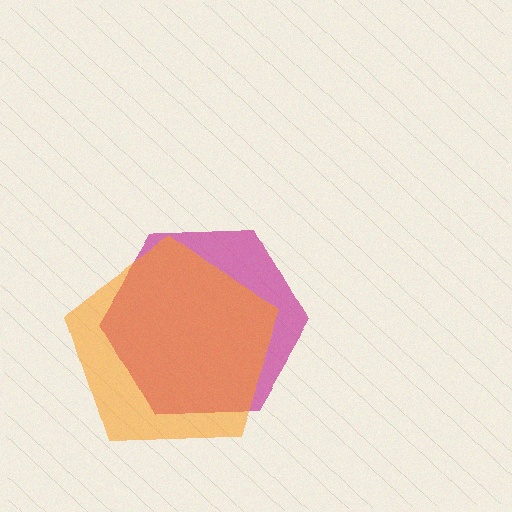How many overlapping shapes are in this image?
There are 2 overlapping shapes in the image.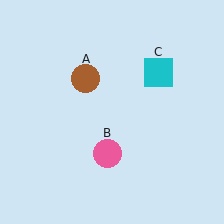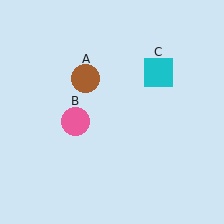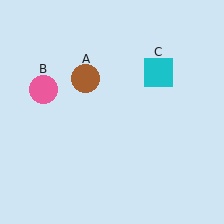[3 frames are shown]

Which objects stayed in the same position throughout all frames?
Brown circle (object A) and cyan square (object C) remained stationary.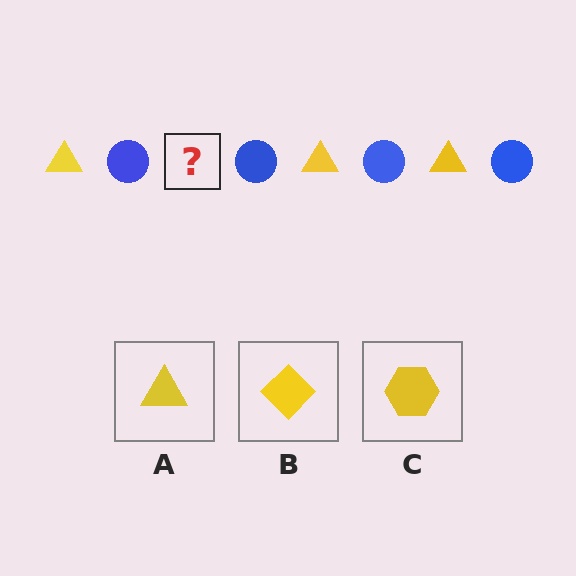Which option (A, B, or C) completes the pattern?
A.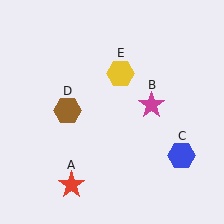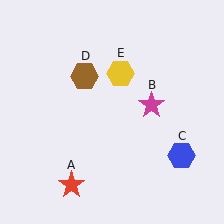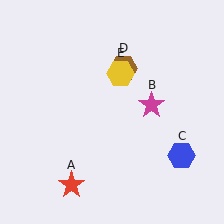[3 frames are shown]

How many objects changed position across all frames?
1 object changed position: brown hexagon (object D).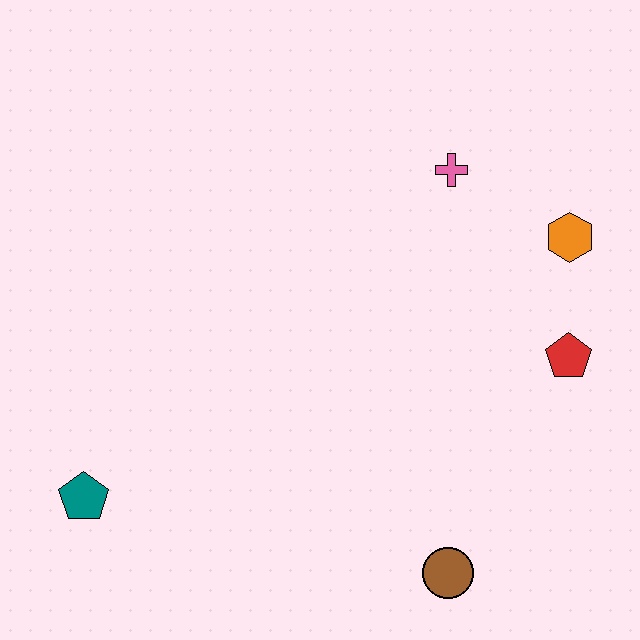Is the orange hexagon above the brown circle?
Yes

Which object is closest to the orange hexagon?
The red pentagon is closest to the orange hexagon.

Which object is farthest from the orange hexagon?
The teal pentagon is farthest from the orange hexagon.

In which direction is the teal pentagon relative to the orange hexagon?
The teal pentagon is to the left of the orange hexagon.